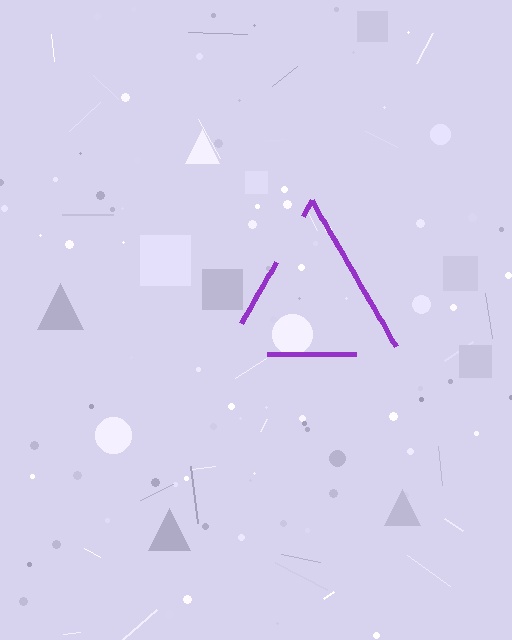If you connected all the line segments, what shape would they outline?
They would outline a triangle.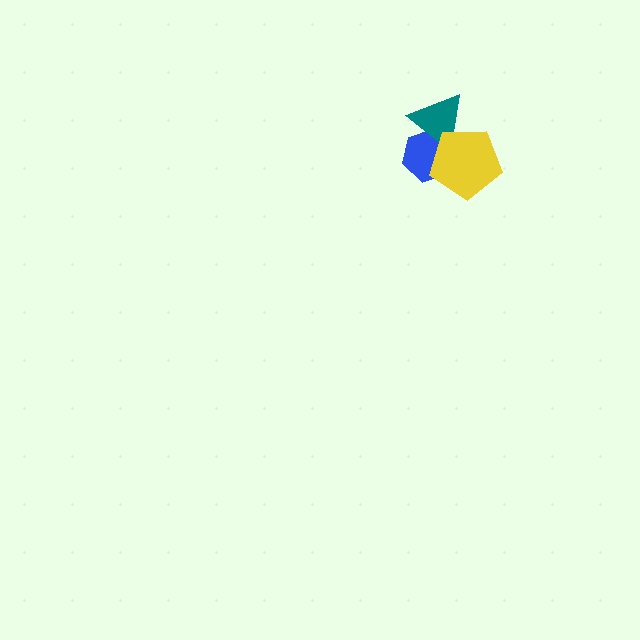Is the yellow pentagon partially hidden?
No, no other shape covers it.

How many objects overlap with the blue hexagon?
2 objects overlap with the blue hexagon.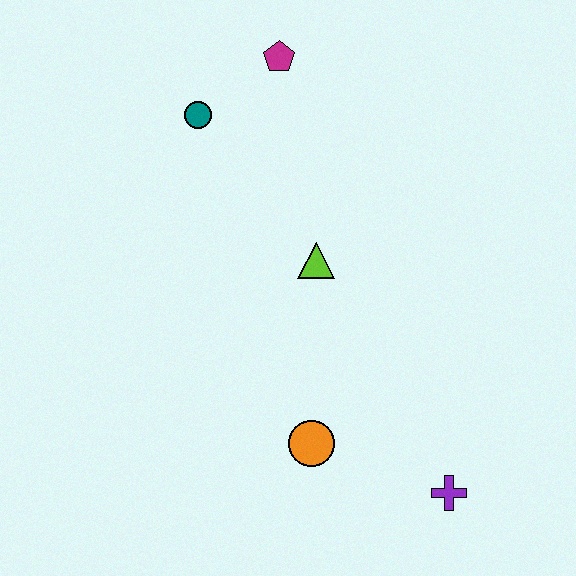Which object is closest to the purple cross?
The orange circle is closest to the purple cross.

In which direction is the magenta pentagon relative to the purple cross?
The magenta pentagon is above the purple cross.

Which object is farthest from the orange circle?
The magenta pentagon is farthest from the orange circle.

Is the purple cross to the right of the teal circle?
Yes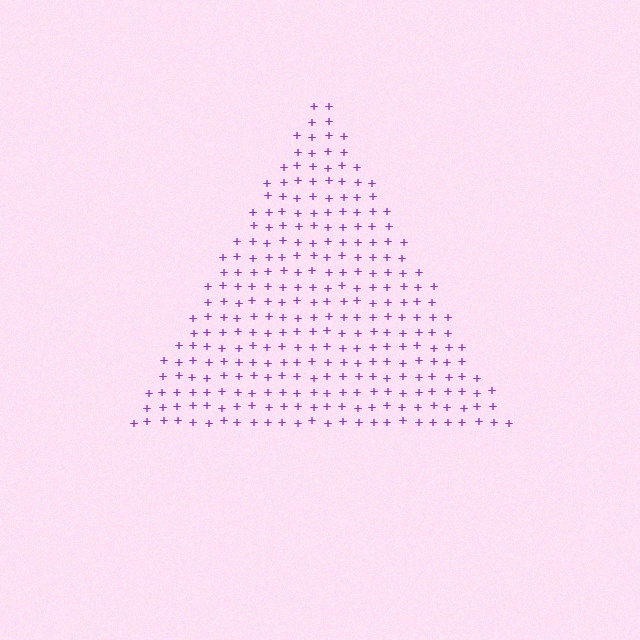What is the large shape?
The large shape is a triangle.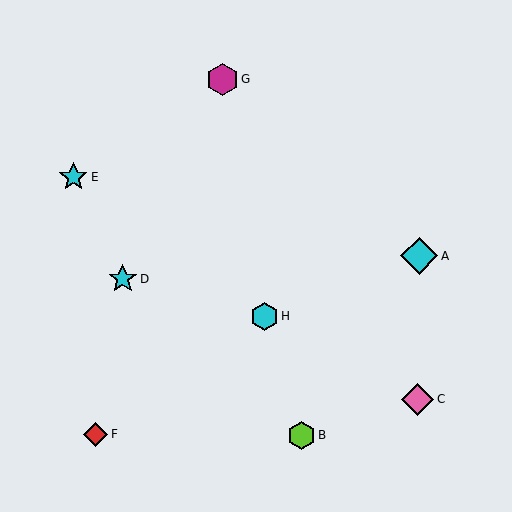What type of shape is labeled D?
Shape D is a cyan star.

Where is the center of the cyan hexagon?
The center of the cyan hexagon is at (264, 316).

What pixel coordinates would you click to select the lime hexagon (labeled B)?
Click at (302, 435) to select the lime hexagon B.